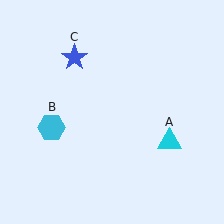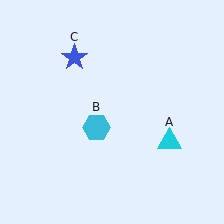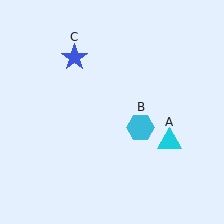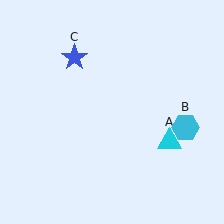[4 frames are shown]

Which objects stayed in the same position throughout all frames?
Cyan triangle (object A) and blue star (object C) remained stationary.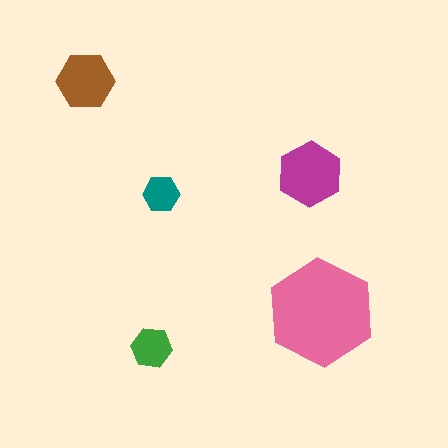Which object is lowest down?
The green hexagon is bottommost.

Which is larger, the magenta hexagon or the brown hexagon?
The magenta one.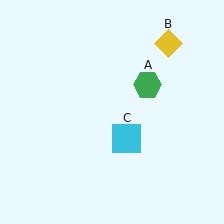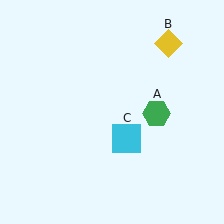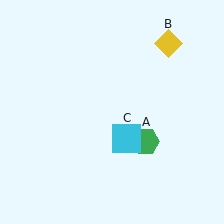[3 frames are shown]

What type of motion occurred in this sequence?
The green hexagon (object A) rotated clockwise around the center of the scene.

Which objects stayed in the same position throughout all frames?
Yellow diamond (object B) and cyan square (object C) remained stationary.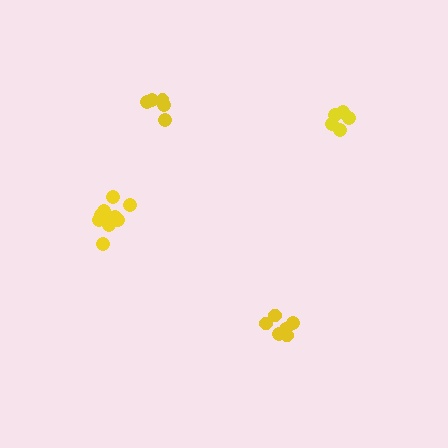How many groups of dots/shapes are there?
There are 4 groups.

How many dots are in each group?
Group 1: 6 dots, Group 2: 5 dots, Group 3: 5 dots, Group 4: 10 dots (26 total).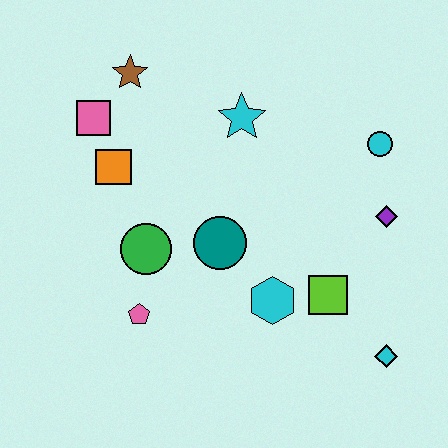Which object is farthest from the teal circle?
The cyan diamond is farthest from the teal circle.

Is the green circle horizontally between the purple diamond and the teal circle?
No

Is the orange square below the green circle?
No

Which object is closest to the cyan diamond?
The lime square is closest to the cyan diamond.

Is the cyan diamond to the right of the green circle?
Yes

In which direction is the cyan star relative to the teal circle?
The cyan star is above the teal circle.